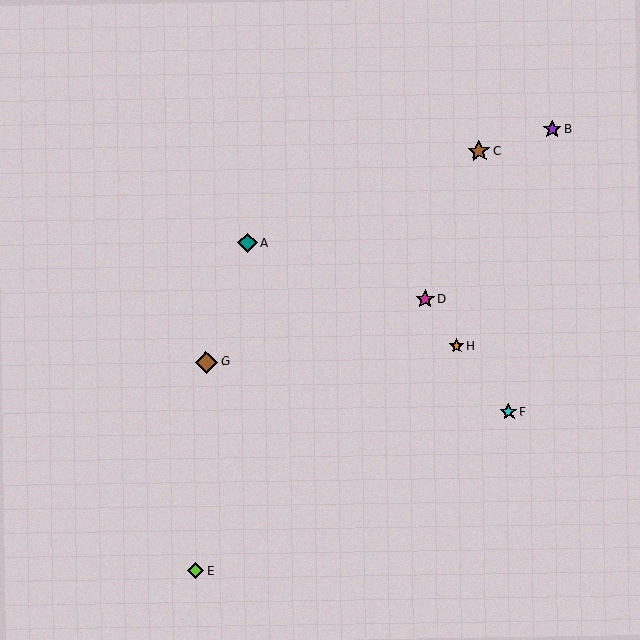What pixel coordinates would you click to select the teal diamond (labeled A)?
Click at (247, 243) to select the teal diamond A.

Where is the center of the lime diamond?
The center of the lime diamond is at (196, 571).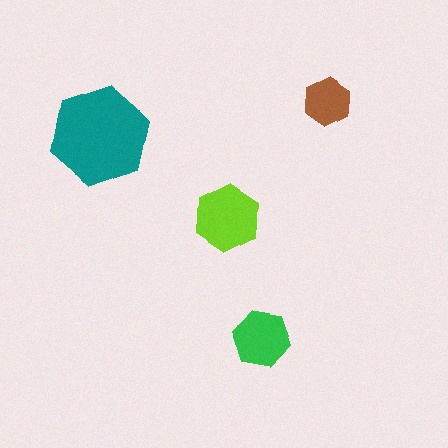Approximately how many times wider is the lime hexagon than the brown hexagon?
About 1.5 times wider.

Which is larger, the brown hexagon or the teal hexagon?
The teal one.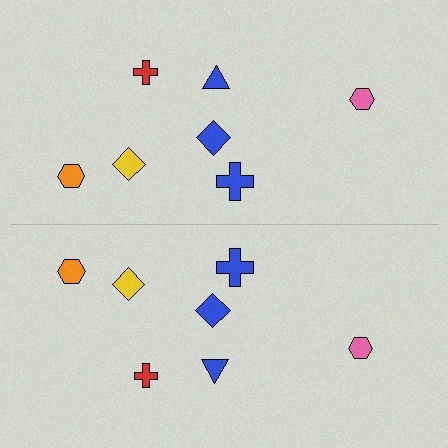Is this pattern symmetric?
Yes, this pattern has bilateral (reflection) symmetry.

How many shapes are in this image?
There are 14 shapes in this image.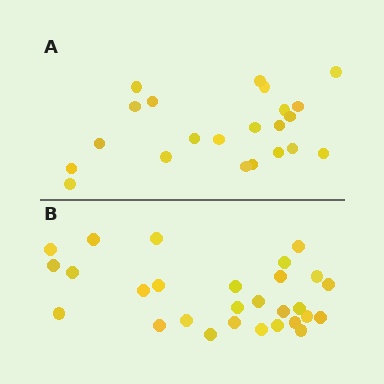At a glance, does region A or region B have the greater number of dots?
Region B (the bottom region) has more dots.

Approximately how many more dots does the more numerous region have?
Region B has about 6 more dots than region A.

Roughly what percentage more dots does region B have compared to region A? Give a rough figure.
About 25% more.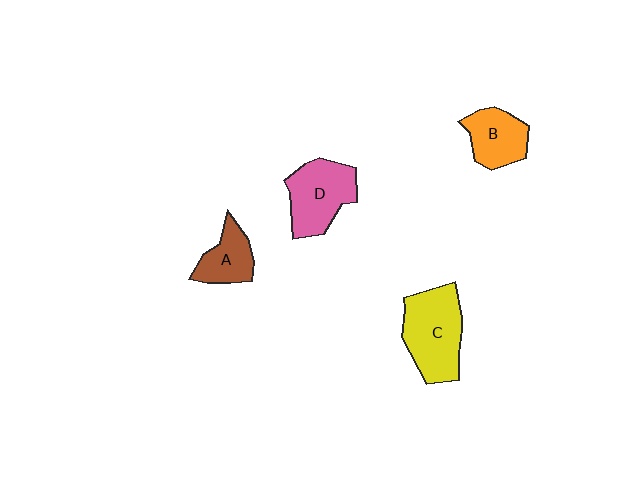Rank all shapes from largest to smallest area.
From largest to smallest: C (yellow), D (pink), B (orange), A (brown).